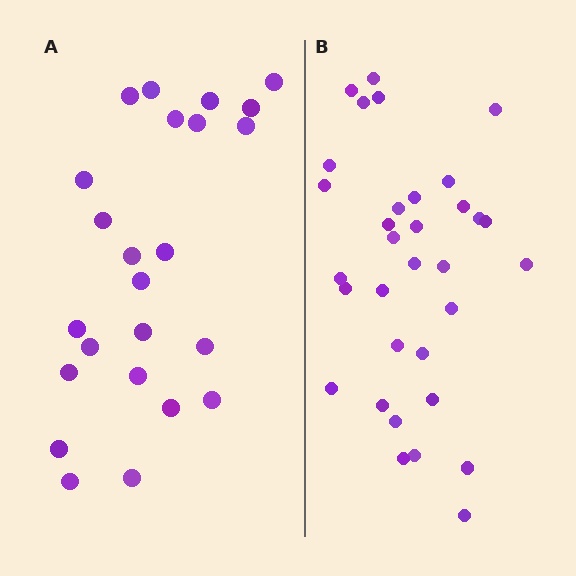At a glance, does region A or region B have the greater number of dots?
Region B (the right region) has more dots.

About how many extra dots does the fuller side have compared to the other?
Region B has roughly 8 or so more dots than region A.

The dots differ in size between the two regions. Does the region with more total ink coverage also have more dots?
No. Region A has more total ink coverage because its dots are larger, but region B actually contains more individual dots. Total area can be misleading — the number of items is what matters here.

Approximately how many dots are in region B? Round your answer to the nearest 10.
About 30 dots. (The exact count is 33, which rounds to 30.)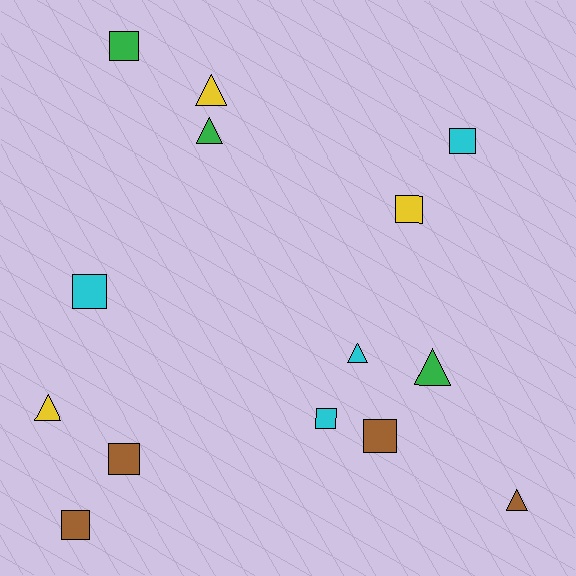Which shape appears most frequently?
Square, with 8 objects.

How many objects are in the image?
There are 14 objects.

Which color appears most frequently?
Cyan, with 4 objects.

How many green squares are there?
There is 1 green square.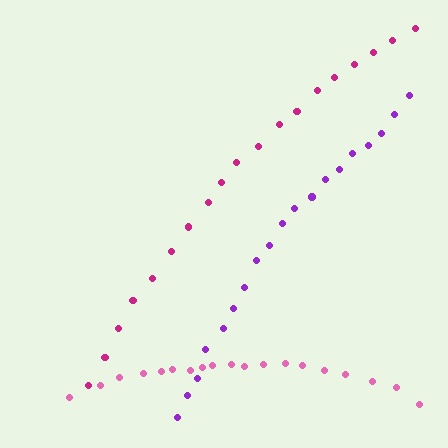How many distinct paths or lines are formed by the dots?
There are 3 distinct paths.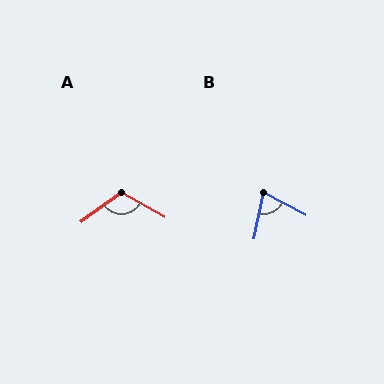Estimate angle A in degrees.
Approximately 114 degrees.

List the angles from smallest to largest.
B (74°), A (114°).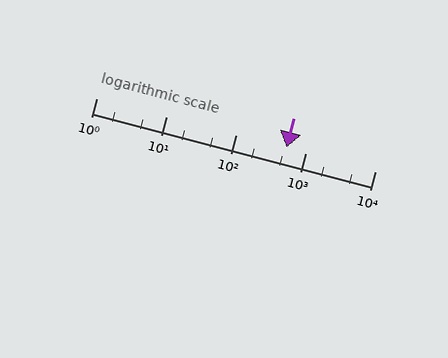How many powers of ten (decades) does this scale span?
The scale spans 4 decades, from 1 to 10000.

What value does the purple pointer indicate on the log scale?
The pointer indicates approximately 540.